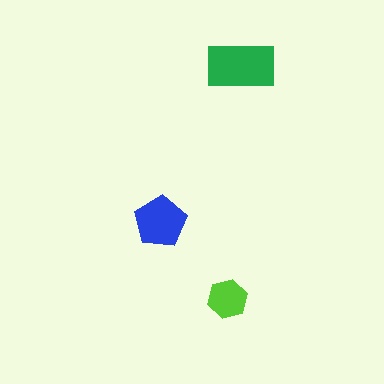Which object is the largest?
The green rectangle.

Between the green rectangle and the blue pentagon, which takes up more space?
The green rectangle.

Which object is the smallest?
The lime hexagon.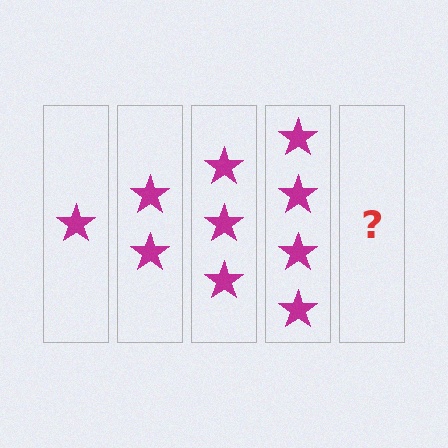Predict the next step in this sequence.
The next step is 5 stars.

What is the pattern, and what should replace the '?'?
The pattern is that each step adds one more star. The '?' should be 5 stars.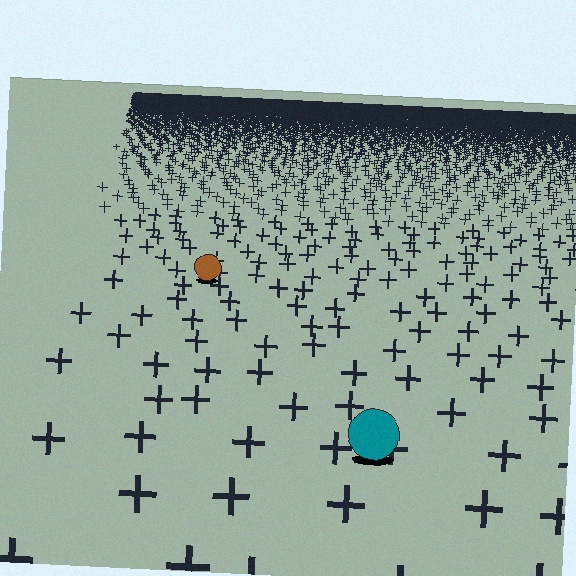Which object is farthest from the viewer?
The brown circle is farthest from the viewer. It appears smaller and the ground texture around it is denser.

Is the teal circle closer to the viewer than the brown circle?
Yes. The teal circle is closer — you can tell from the texture gradient: the ground texture is coarser near it.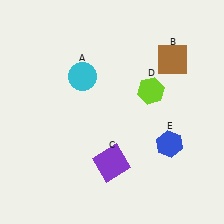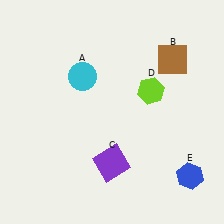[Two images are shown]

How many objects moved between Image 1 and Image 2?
1 object moved between the two images.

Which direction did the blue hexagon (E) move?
The blue hexagon (E) moved down.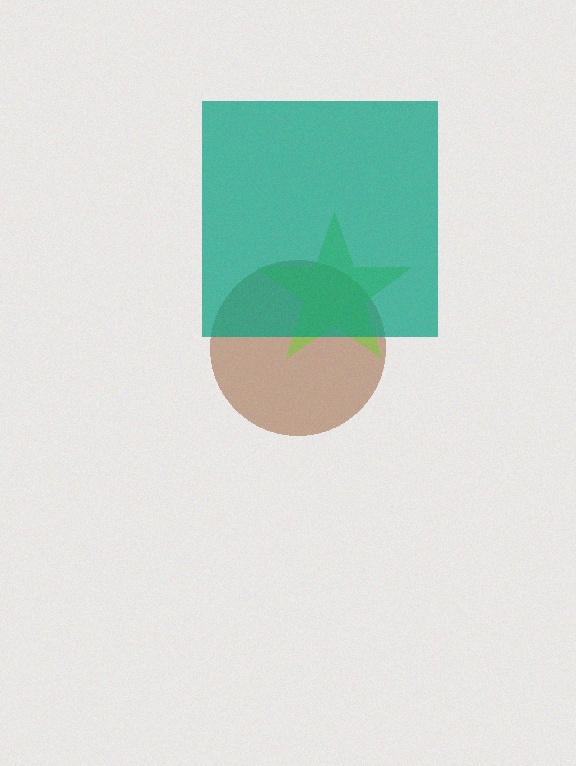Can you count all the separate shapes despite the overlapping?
Yes, there are 3 separate shapes.